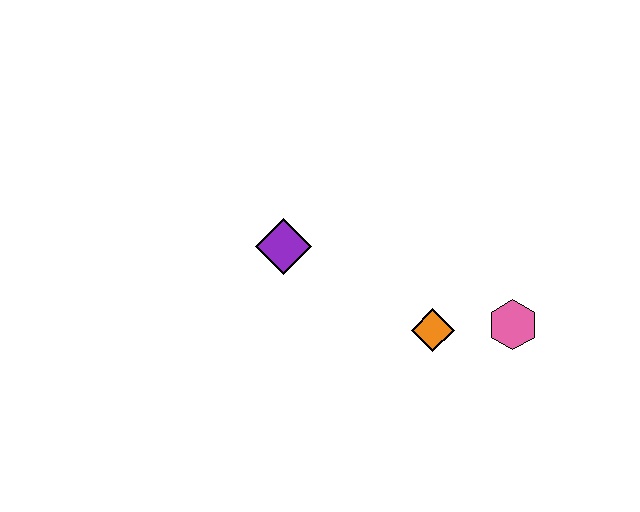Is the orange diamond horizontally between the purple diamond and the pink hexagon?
Yes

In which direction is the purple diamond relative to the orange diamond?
The purple diamond is to the left of the orange diamond.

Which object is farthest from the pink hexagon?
The purple diamond is farthest from the pink hexagon.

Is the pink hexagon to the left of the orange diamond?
No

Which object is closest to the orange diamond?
The pink hexagon is closest to the orange diamond.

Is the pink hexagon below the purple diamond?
Yes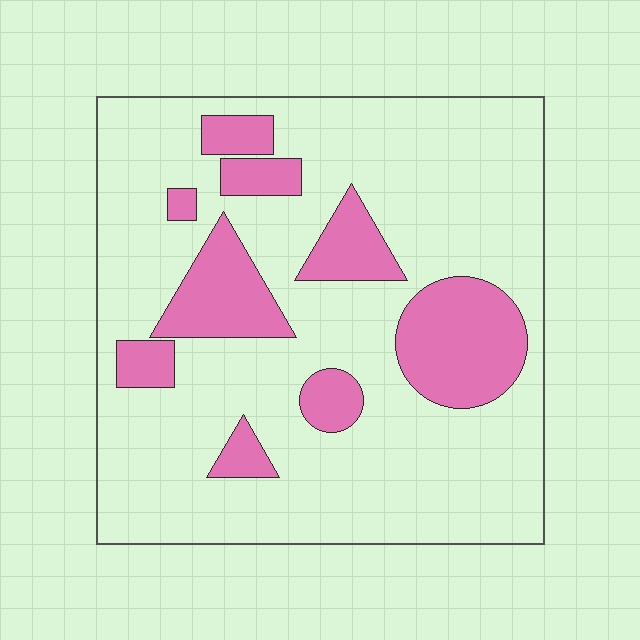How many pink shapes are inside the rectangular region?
9.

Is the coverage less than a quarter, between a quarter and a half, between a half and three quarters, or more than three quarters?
Less than a quarter.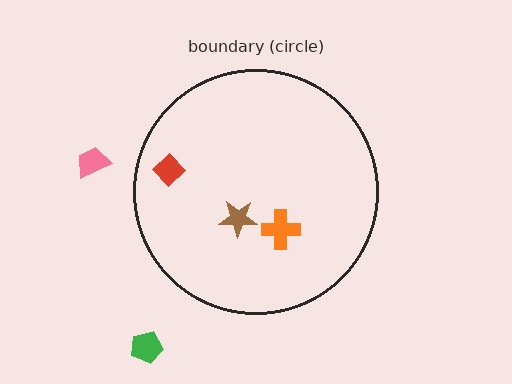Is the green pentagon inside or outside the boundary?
Outside.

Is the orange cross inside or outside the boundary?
Inside.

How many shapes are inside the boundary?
3 inside, 2 outside.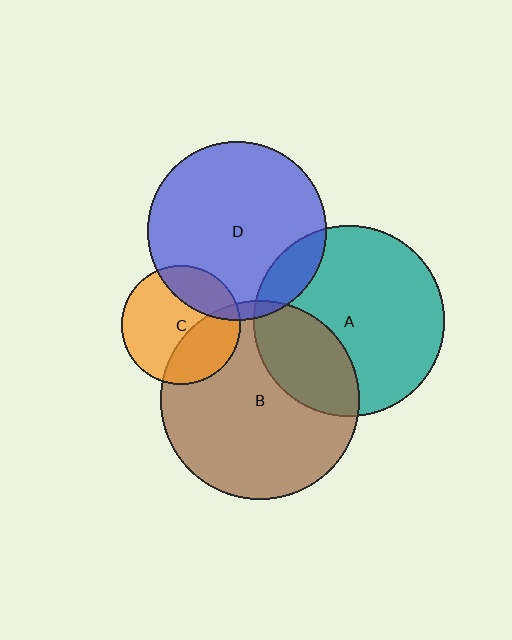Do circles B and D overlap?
Yes.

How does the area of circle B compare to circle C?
Approximately 2.8 times.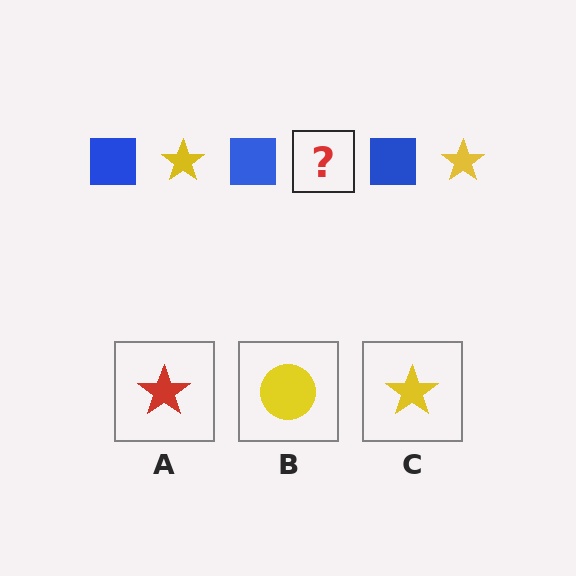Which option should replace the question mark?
Option C.